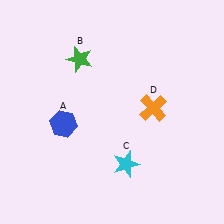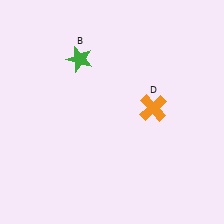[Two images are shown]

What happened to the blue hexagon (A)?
The blue hexagon (A) was removed in Image 2. It was in the bottom-left area of Image 1.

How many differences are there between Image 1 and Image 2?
There are 2 differences between the two images.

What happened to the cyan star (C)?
The cyan star (C) was removed in Image 2. It was in the bottom-right area of Image 1.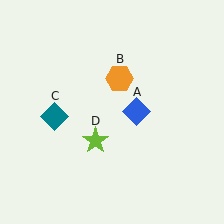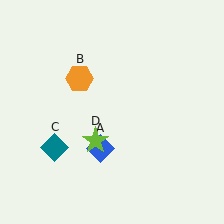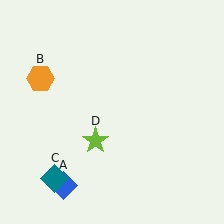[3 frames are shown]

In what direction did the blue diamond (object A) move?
The blue diamond (object A) moved down and to the left.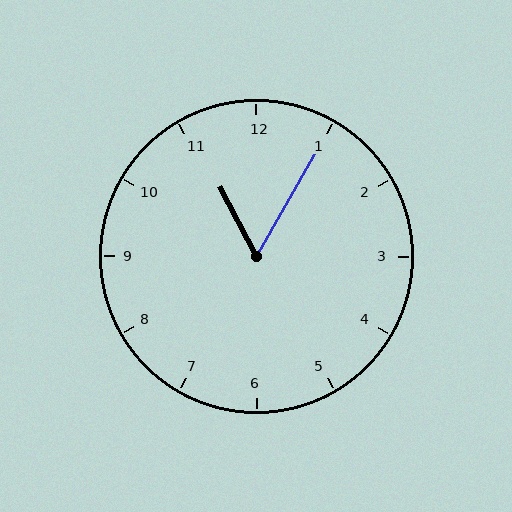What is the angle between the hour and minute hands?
Approximately 58 degrees.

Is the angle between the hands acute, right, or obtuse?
It is acute.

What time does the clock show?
11:05.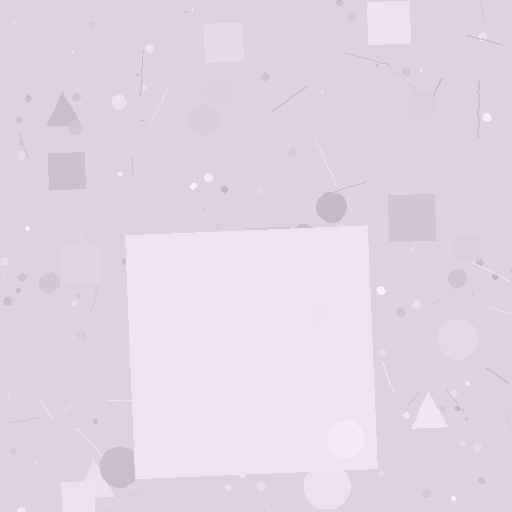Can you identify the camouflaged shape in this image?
The camouflaged shape is a square.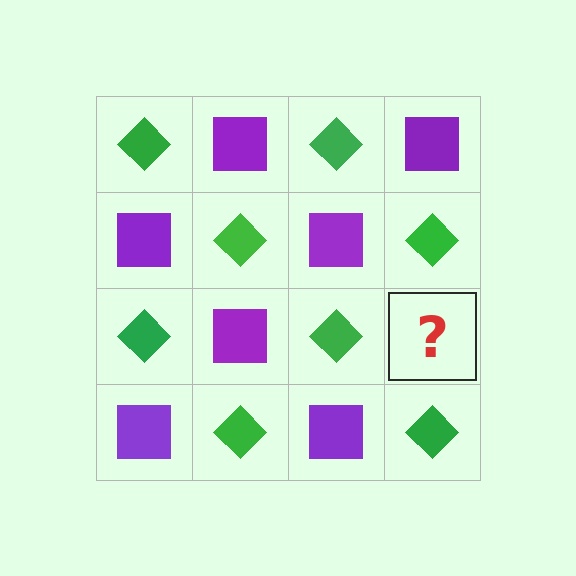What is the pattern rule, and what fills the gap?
The rule is that it alternates green diamond and purple square in a checkerboard pattern. The gap should be filled with a purple square.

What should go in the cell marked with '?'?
The missing cell should contain a purple square.